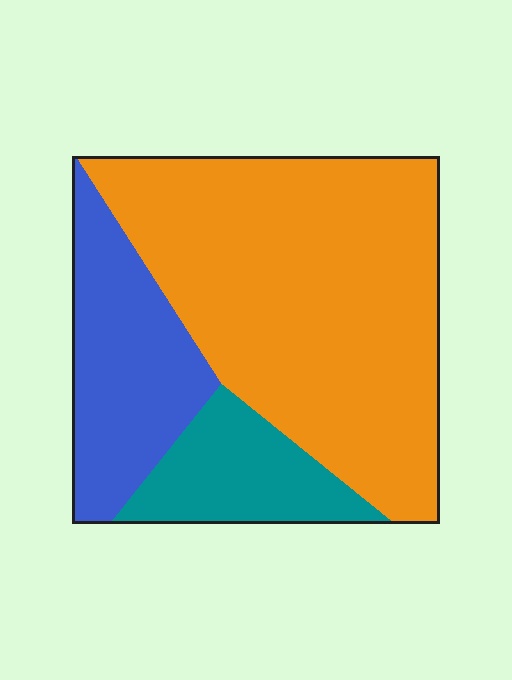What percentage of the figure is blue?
Blue covers 23% of the figure.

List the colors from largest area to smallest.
From largest to smallest: orange, blue, teal.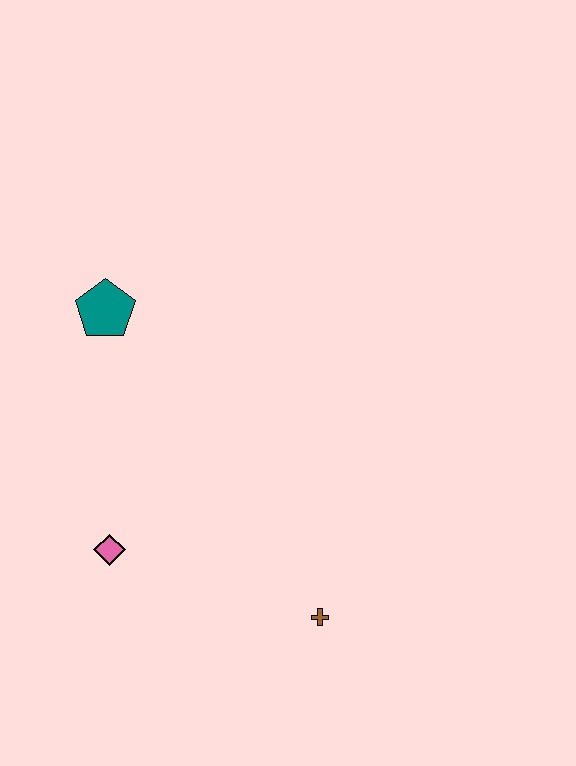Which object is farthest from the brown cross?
The teal pentagon is farthest from the brown cross.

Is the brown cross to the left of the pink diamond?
No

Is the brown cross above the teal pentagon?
No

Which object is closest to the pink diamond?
The brown cross is closest to the pink diamond.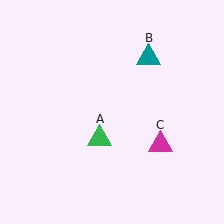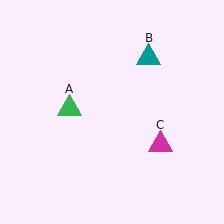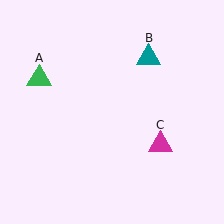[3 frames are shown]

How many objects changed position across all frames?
1 object changed position: green triangle (object A).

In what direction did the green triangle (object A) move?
The green triangle (object A) moved up and to the left.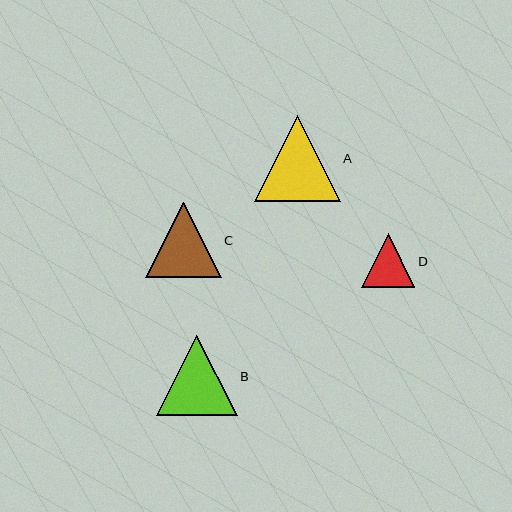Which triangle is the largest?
Triangle A is the largest with a size of approximately 85 pixels.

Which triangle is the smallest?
Triangle D is the smallest with a size of approximately 53 pixels.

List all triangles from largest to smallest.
From largest to smallest: A, B, C, D.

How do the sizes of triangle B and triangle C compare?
Triangle B and triangle C are approximately the same size.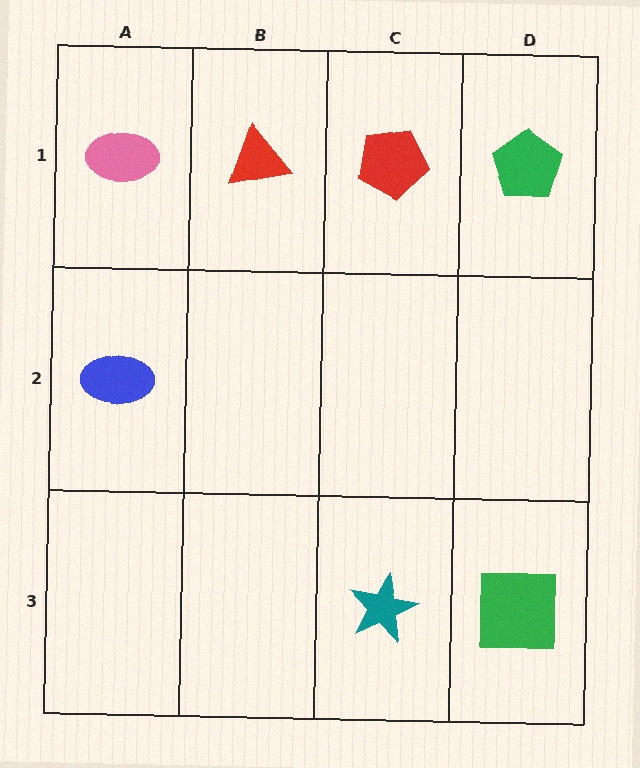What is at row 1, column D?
A green pentagon.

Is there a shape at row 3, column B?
No, that cell is empty.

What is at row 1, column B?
A red triangle.